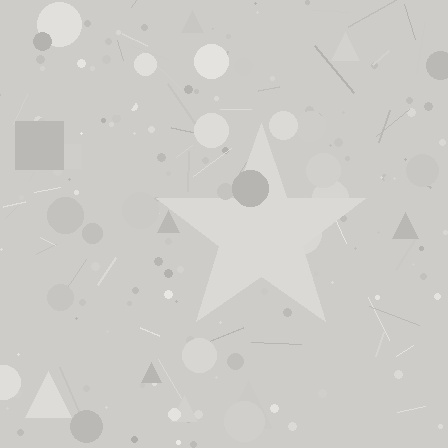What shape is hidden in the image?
A star is hidden in the image.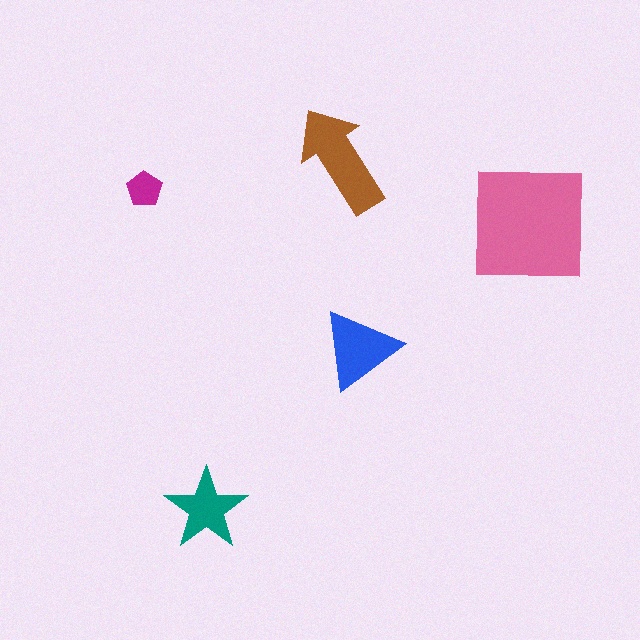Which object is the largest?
The pink square.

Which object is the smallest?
The magenta pentagon.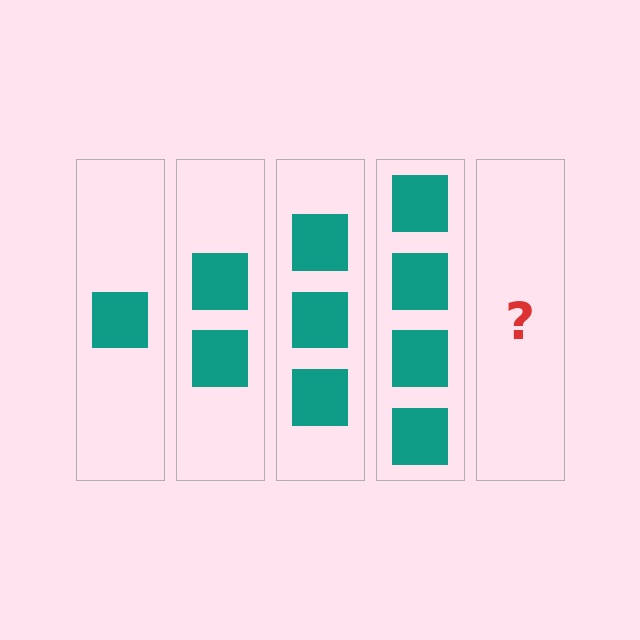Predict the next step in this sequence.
The next step is 5 squares.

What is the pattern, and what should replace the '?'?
The pattern is that each step adds one more square. The '?' should be 5 squares.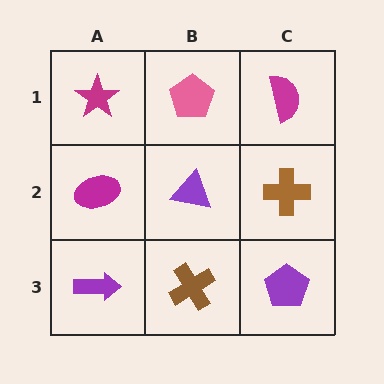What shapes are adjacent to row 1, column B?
A purple triangle (row 2, column B), a magenta star (row 1, column A), a magenta semicircle (row 1, column C).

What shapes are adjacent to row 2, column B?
A pink pentagon (row 1, column B), a brown cross (row 3, column B), a magenta ellipse (row 2, column A), a brown cross (row 2, column C).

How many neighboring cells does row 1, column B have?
3.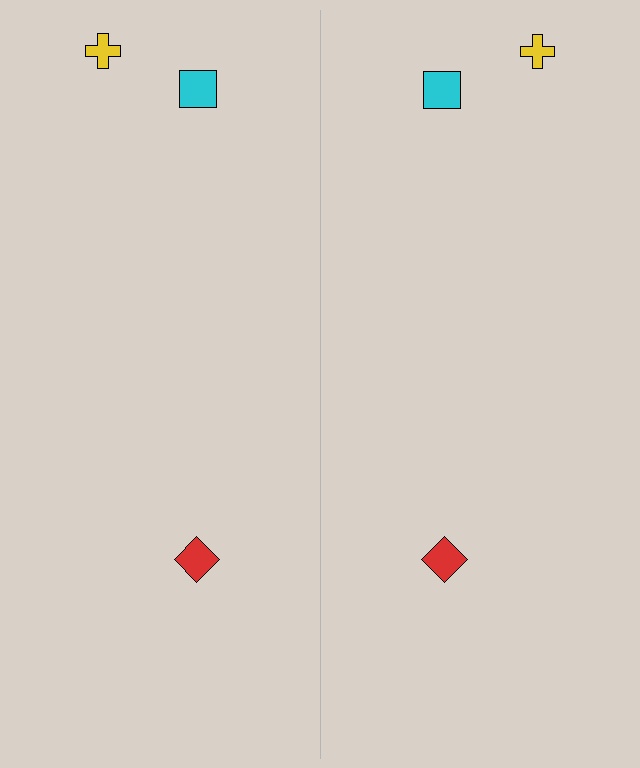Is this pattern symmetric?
Yes, this pattern has bilateral (reflection) symmetry.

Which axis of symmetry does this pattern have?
The pattern has a vertical axis of symmetry running through the center of the image.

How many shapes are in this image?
There are 6 shapes in this image.